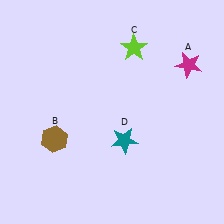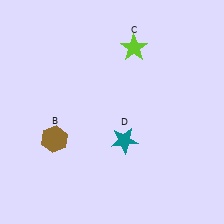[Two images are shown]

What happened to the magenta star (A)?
The magenta star (A) was removed in Image 2. It was in the top-right area of Image 1.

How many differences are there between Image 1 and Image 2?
There is 1 difference between the two images.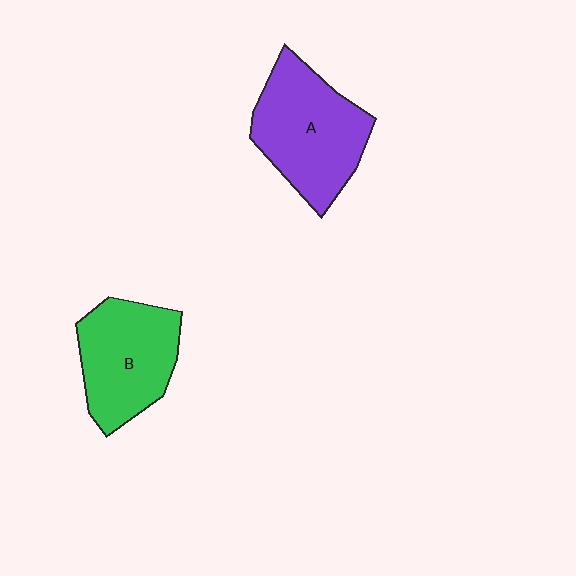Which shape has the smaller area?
Shape B (green).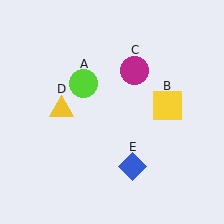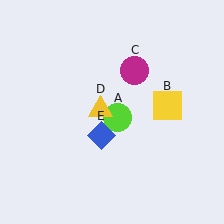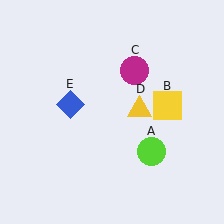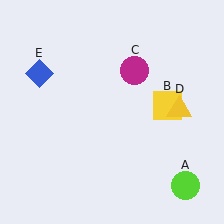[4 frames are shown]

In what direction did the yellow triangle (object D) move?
The yellow triangle (object D) moved right.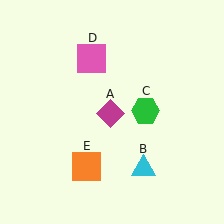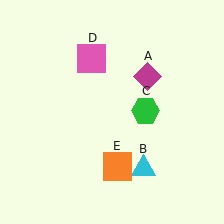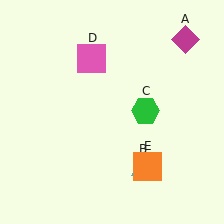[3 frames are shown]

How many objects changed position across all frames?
2 objects changed position: magenta diamond (object A), orange square (object E).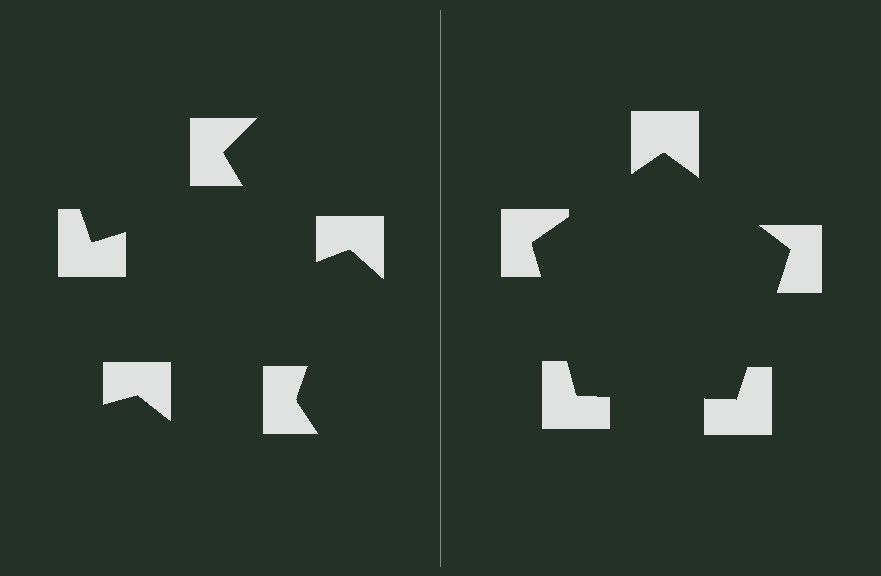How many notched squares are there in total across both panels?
10 — 5 on each side.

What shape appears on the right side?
An illusory pentagon.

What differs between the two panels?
The notched squares are positioned identically on both sides; only the wedge orientations differ. On the right they align to a pentagon; on the left they are misaligned.